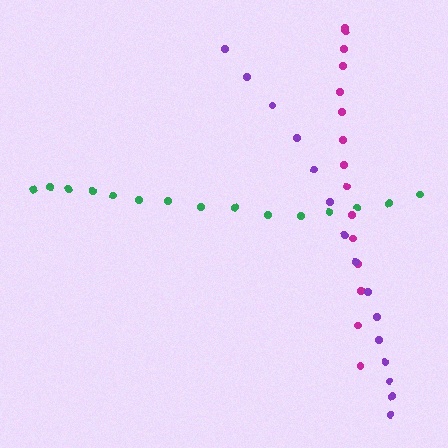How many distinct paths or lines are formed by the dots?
There are 3 distinct paths.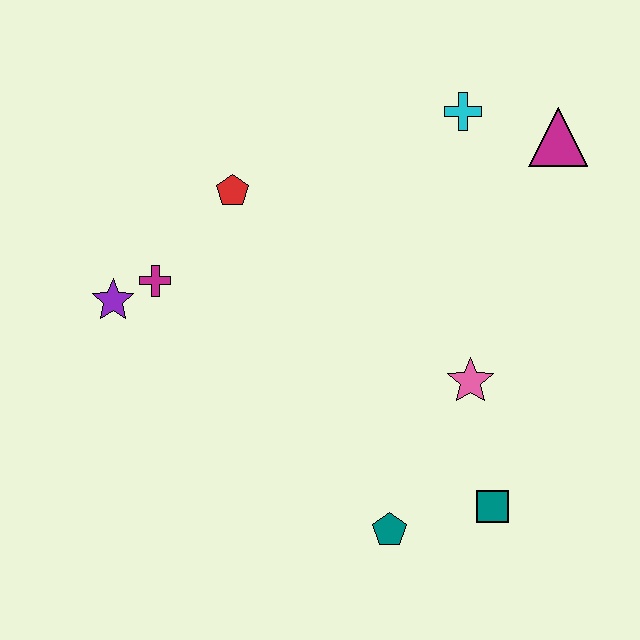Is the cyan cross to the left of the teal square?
Yes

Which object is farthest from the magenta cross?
The magenta triangle is farthest from the magenta cross.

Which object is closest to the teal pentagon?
The teal square is closest to the teal pentagon.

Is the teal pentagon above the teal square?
No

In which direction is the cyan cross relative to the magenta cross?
The cyan cross is to the right of the magenta cross.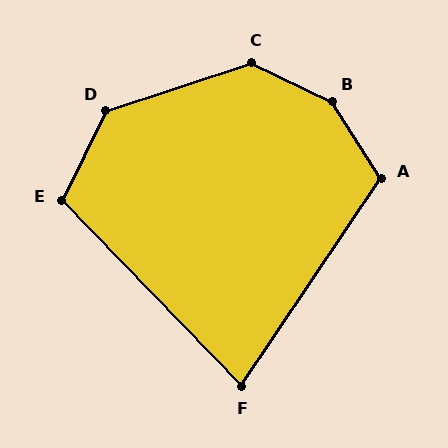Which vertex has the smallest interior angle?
F, at approximately 78 degrees.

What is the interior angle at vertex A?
Approximately 114 degrees (obtuse).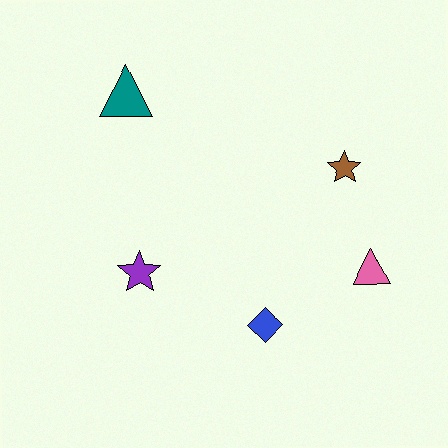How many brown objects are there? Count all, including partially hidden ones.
There is 1 brown object.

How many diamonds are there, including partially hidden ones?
There is 1 diamond.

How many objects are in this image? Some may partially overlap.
There are 5 objects.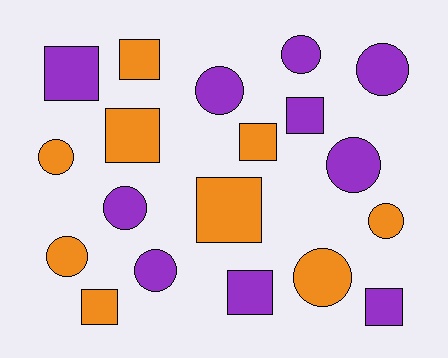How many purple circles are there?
There are 6 purple circles.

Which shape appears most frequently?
Circle, with 10 objects.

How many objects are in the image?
There are 19 objects.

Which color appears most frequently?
Purple, with 10 objects.